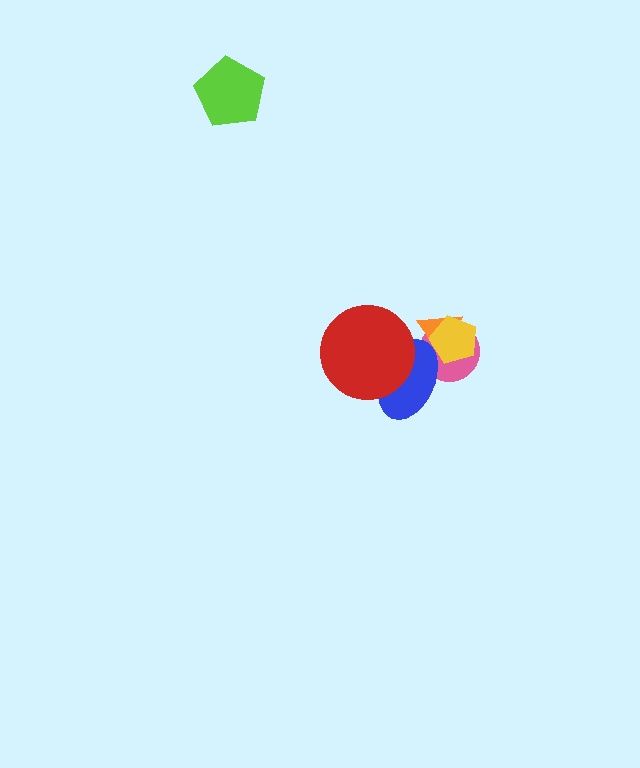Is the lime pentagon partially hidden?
No, no other shape covers it.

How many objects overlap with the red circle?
1 object overlaps with the red circle.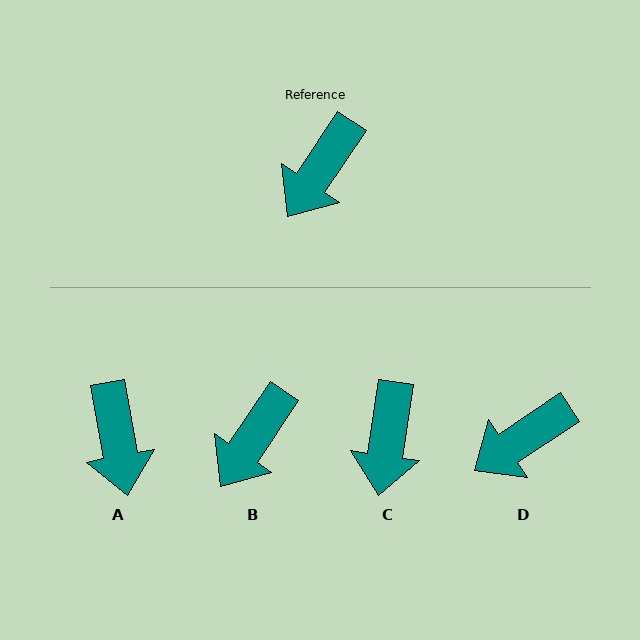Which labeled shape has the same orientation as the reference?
B.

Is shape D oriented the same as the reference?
No, it is off by about 22 degrees.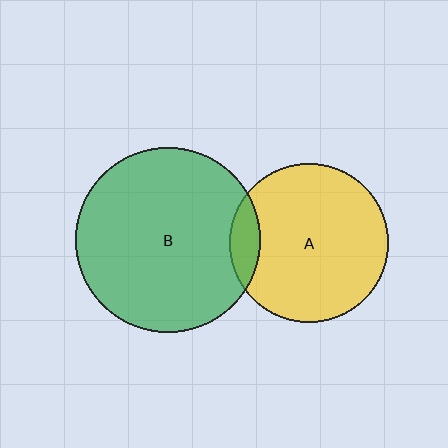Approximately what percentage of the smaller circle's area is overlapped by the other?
Approximately 10%.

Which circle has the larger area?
Circle B (green).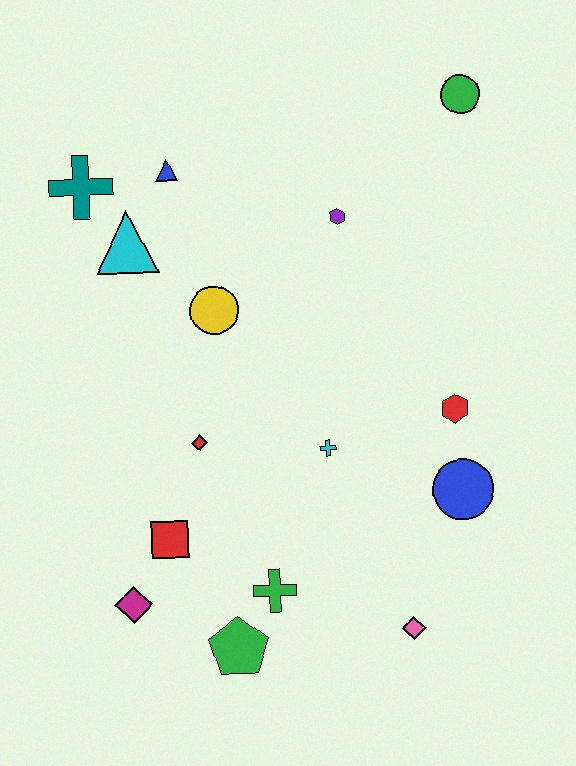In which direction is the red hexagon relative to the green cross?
The red hexagon is to the right of the green cross.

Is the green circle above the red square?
Yes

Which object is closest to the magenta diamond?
The red square is closest to the magenta diamond.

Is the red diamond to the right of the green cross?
No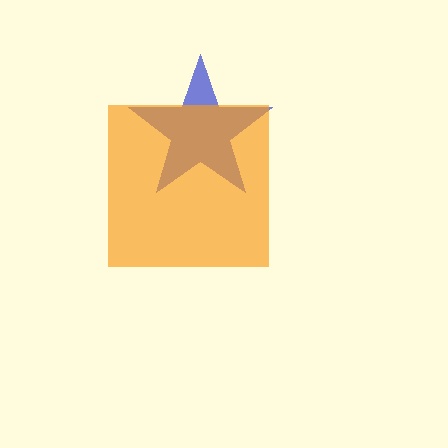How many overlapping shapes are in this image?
There are 2 overlapping shapes in the image.